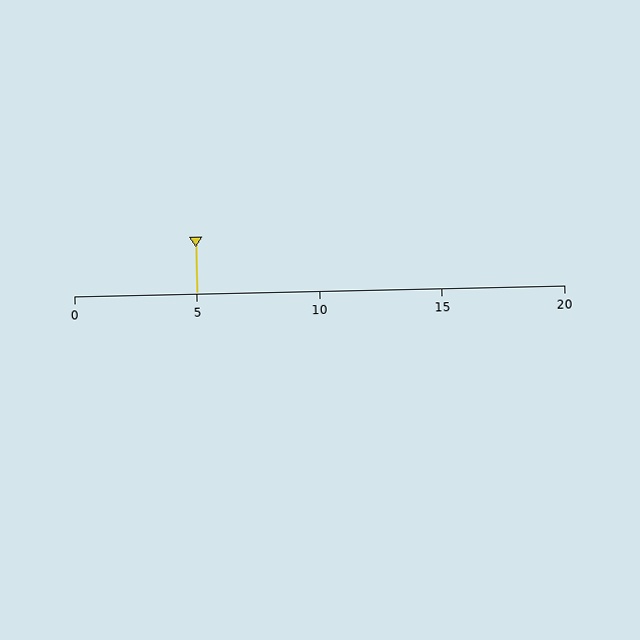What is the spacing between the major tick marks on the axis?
The major ticks are spaced 5 apart.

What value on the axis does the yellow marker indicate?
The marker indicates approximately 5.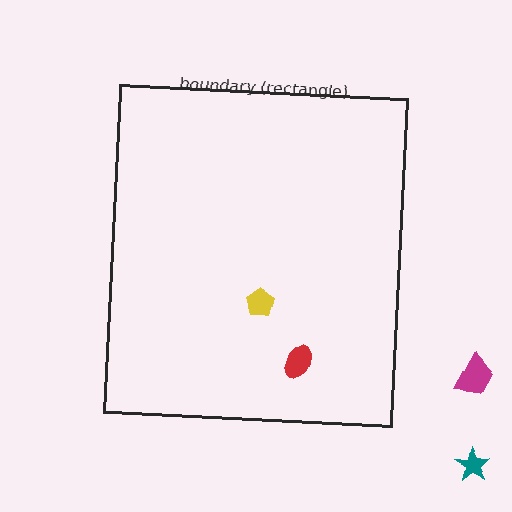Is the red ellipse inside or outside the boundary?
Inside.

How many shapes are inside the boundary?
2 inside, 2 outside.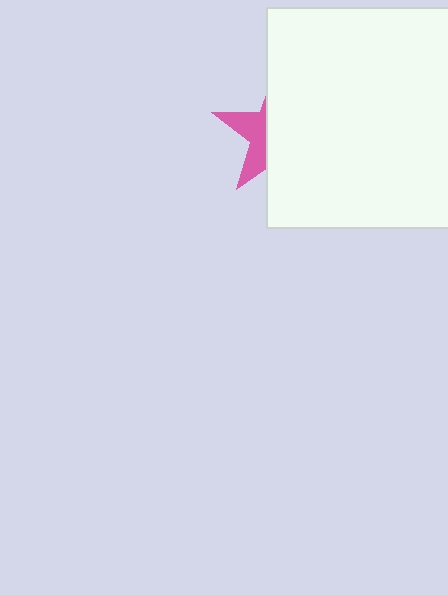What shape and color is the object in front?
The object in front is a white square.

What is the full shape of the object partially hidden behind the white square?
The partially hidden object is a pink star.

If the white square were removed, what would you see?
You would see the complete pink star.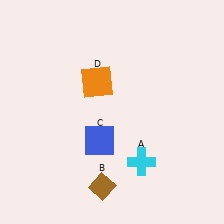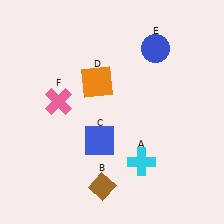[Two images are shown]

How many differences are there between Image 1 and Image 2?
There are 2 differences between the two images.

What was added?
A blue circle (E), a pink cross (F) were added in Image 2.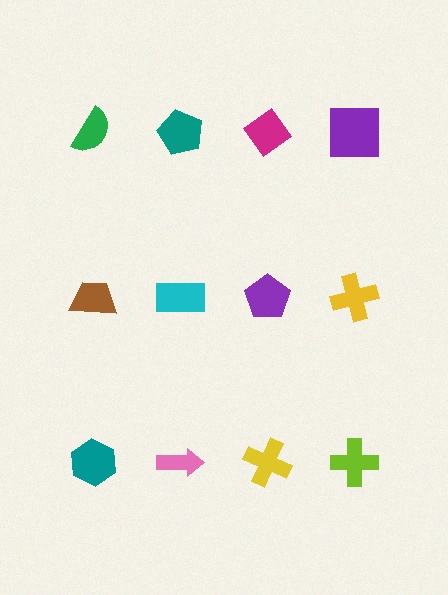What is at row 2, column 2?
A cyan rectangle.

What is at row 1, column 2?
A teal pentagon.